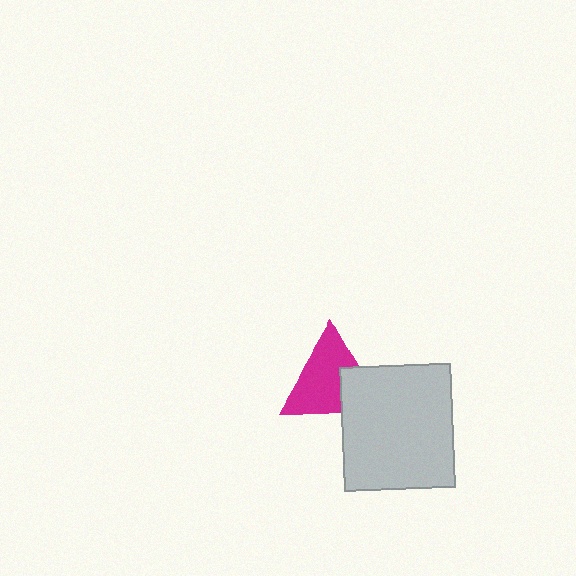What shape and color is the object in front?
The object in front is a light gray rectangle.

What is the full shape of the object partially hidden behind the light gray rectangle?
The partially hidden object is a magenta triangle.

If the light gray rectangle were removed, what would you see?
You would see the complete magenta triangle.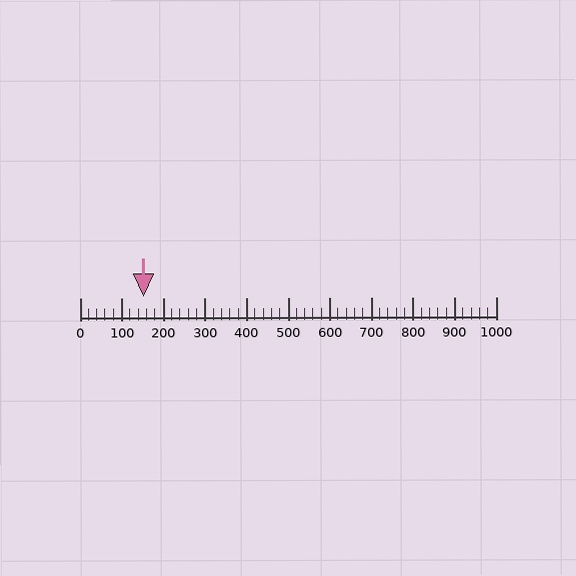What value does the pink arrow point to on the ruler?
The pink arrow points to approximately 153.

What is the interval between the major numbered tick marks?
The major tick marks are spaced 100 units apart.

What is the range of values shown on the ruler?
The ruler shows values from 0 to 1000.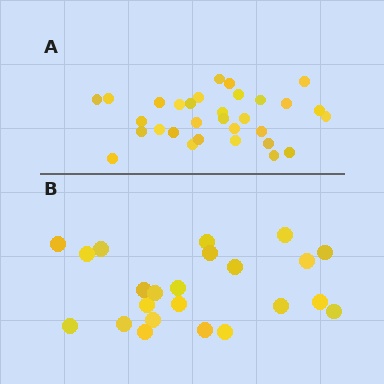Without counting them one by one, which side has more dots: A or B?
Region A (the top region) has more dots.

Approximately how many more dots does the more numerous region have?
Region A has roughly 8 or so more dots than region B.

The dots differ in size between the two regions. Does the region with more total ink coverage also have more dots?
No. Region B has more total ink coverage because its dots are larger, but region A actually contains more individual dots. Total area can be misleading — the number of items is what matters here.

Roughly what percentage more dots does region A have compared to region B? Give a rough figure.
About 35% more.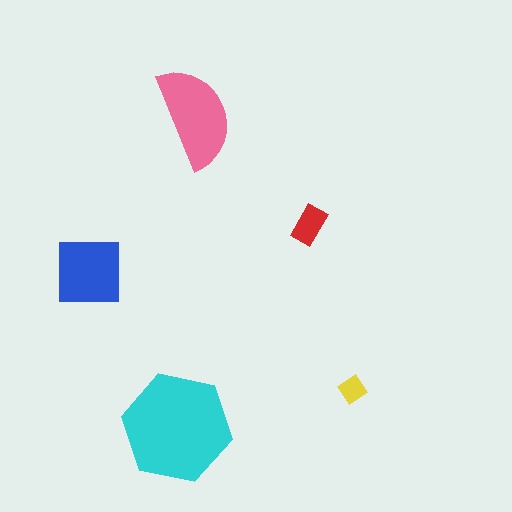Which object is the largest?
The cyan hexagon.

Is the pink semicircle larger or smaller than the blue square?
Larger.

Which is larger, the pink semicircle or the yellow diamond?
The pink semicircle.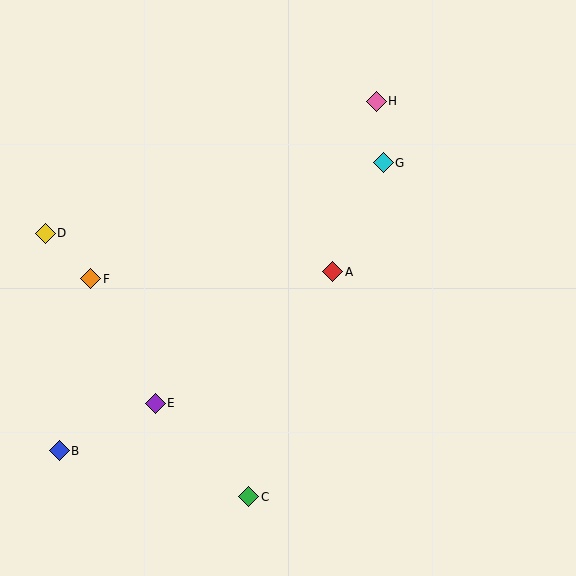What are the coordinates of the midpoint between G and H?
The midpoint between G and H is at (380, 132).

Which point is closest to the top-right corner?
Point H is closest to the top-right corner.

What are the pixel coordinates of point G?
Point G is at (383, 163).